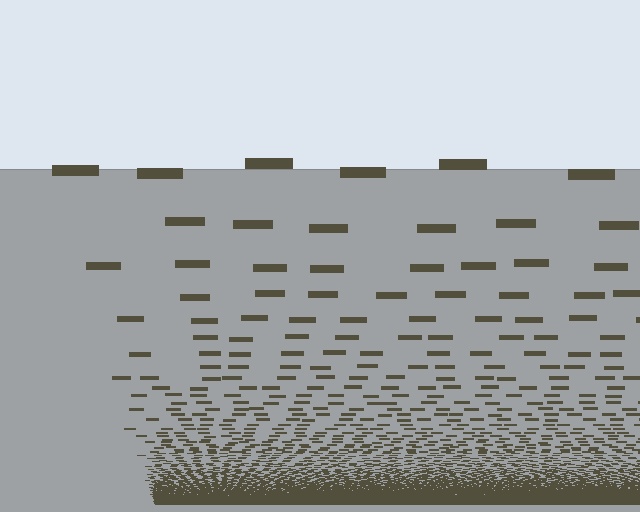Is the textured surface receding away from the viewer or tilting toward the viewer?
The surface appears to tilt toward the viewer. Texture elements get larger and sparser toward the top.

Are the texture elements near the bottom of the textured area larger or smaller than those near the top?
Smaller. The gradient is inverted — elements near the bottom are smaller and denser.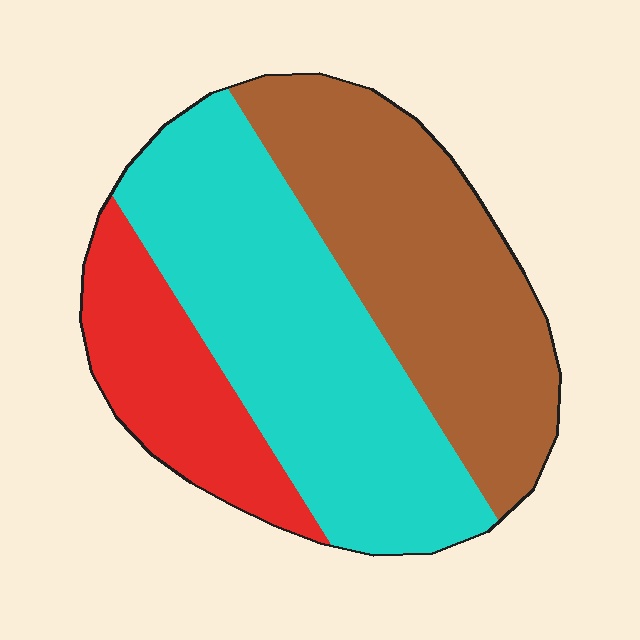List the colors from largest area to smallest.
From largest to smallest: cyan, brown, red.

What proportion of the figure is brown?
Brown covers roughly 40% of the figure.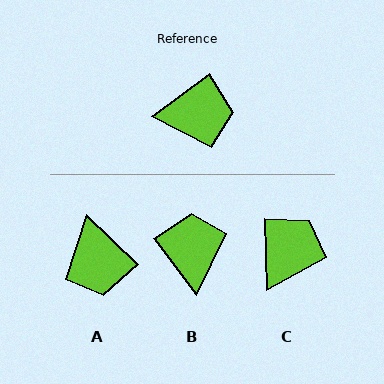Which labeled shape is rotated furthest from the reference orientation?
B, about 91 degrees away.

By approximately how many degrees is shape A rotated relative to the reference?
Approximately 80 degrees clockwise.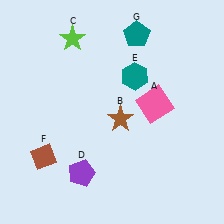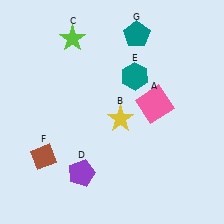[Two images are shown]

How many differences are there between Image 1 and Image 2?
There is 1 difference between the two images.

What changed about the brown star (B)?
In Image 1, B is brown. In Image 2, it changed to yellow.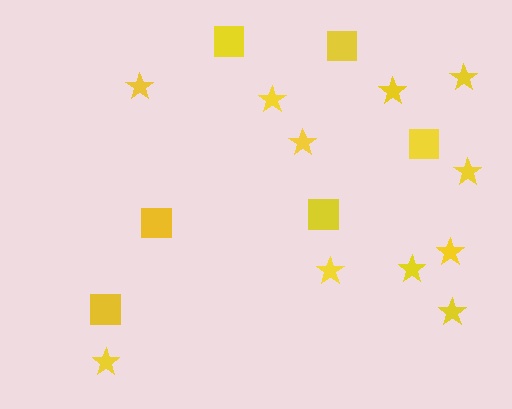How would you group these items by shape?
There are 2 groups: one group of stars (11) and one group of squares (6).